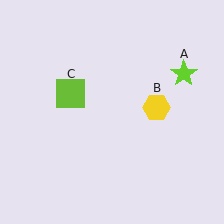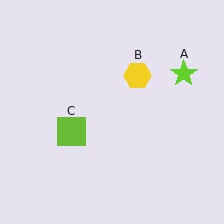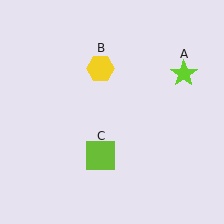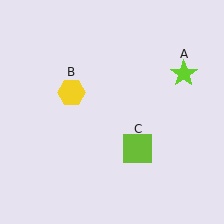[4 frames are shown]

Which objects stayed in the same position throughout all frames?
Lime star (object A) remained stationary.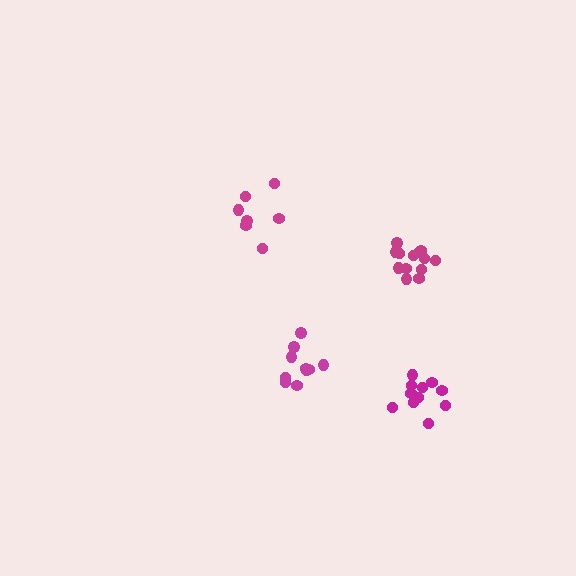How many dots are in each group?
Group 1: 13 dots, Group 2: 7 dots, Group 3: 10 dots, Group 4: 11 dots (41 total).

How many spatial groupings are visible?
There are 4 spatial groupings.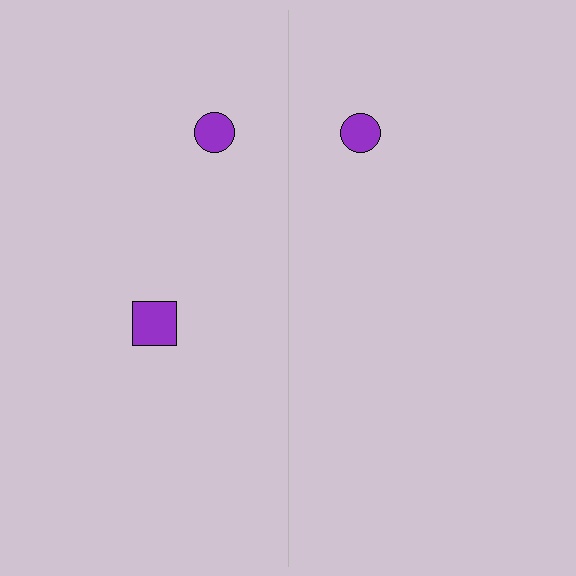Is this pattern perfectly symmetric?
No, the pattern is not perfectly symmetric. A purple square is missing from the right side.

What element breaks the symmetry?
A purple square is missing from the right side.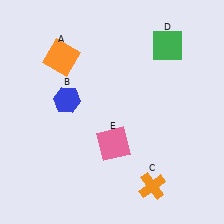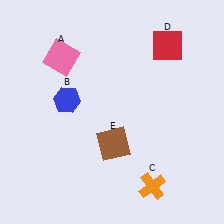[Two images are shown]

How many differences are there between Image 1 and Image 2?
There are 3 differences between the two images.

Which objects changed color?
A changed from orange to pink. D changed from green to red. E changed from pink to brown.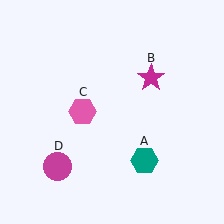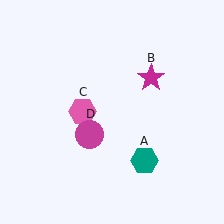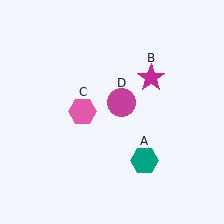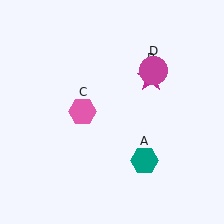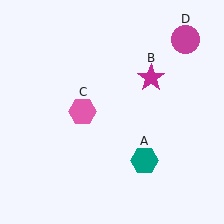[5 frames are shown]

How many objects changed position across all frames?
1 object changed position: magenta circle (object D).